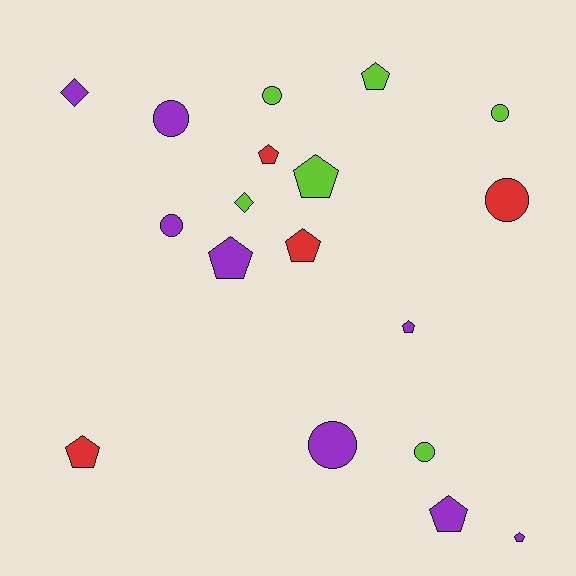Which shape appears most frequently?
Pentagon, with 9 objects.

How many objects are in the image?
There are 18 objects.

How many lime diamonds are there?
There is 1 lime diamond.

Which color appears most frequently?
Purple, with 8 objects.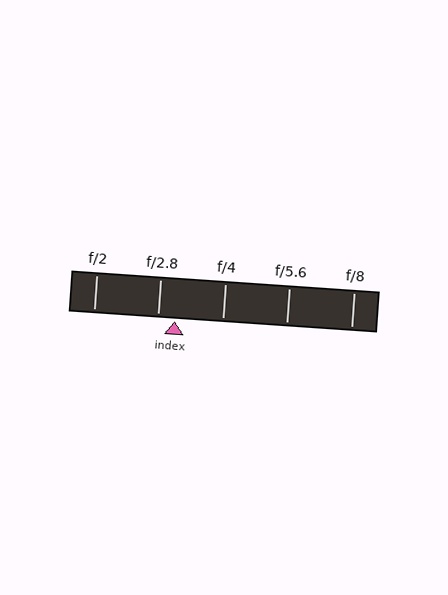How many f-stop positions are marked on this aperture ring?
There are 5 f-stop positions marked.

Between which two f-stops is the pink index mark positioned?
The index mark is between f/2.8 and f/4.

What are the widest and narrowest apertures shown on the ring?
The widest aperture shown is f/2 and the narrowest is f/8.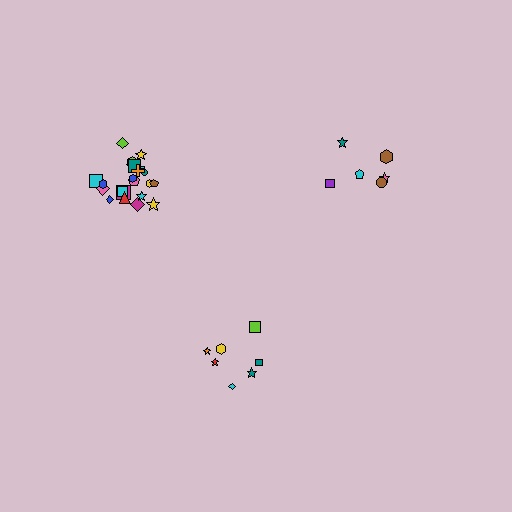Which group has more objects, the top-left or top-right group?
The top-left group.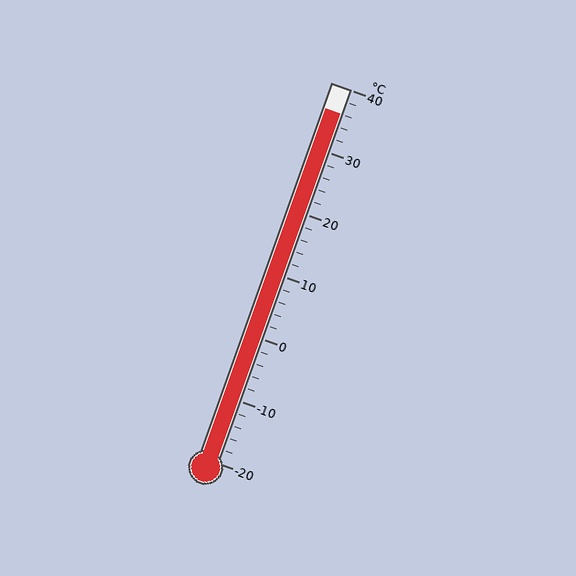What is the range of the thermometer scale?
The thermometer scale ranges from -20°C to 40°C.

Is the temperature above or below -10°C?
The temperature is above -10°C.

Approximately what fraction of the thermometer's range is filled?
The thermometer is filled to approximately 95% of its range.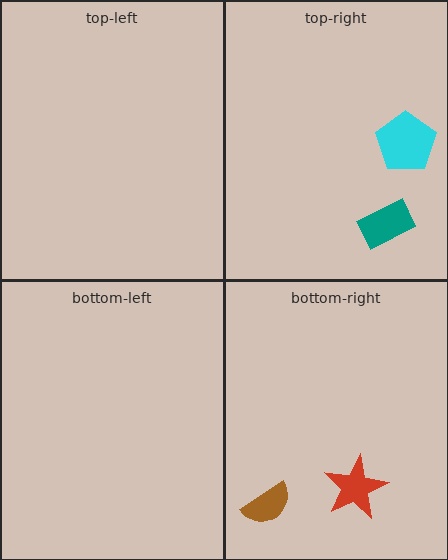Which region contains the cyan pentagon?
The top-right region.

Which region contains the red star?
The bottom-right region.